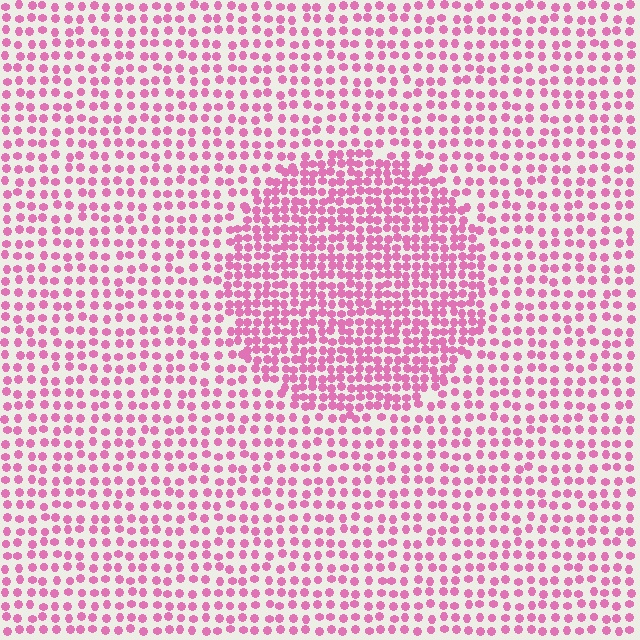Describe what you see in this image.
The image contains small pink elements arranged at two different densities. A circle-shaped region is visible where the elements are more densely packed than the surrounding area.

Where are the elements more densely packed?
The elements are more densely packed inside the circle boundary.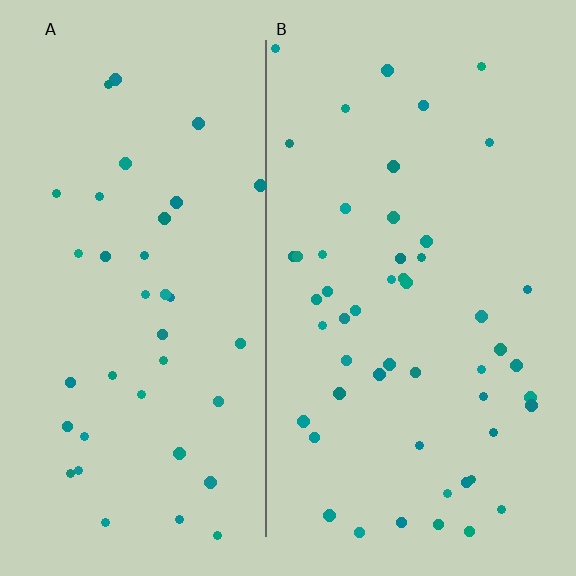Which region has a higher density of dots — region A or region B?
B (the right).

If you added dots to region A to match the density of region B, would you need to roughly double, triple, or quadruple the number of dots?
Approximately double.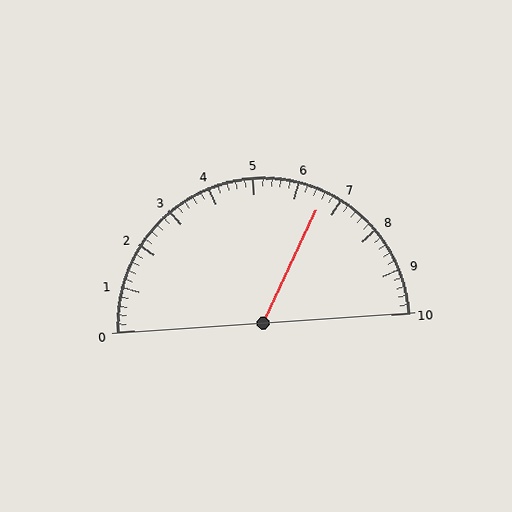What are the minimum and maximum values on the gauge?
The gauge ranges from 0 to 10.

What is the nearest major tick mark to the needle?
The nearest major tick mark is 7.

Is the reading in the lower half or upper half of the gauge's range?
The reading is in the upper half of the range (0 to 10).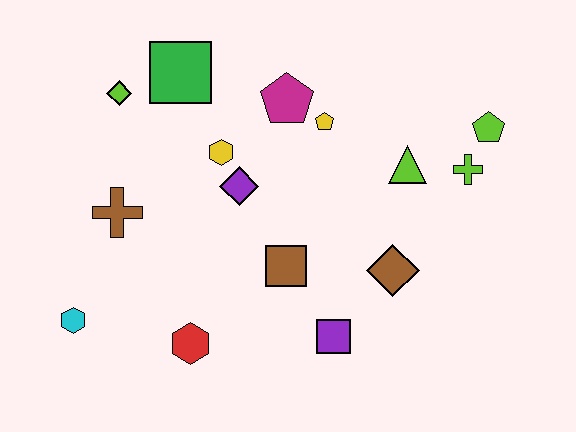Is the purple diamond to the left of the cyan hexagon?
No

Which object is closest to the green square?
The lime diamond is closest to the green square.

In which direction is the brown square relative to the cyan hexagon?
The brown square is to the right of the cyan hexagon.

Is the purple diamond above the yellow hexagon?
No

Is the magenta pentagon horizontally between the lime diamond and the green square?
No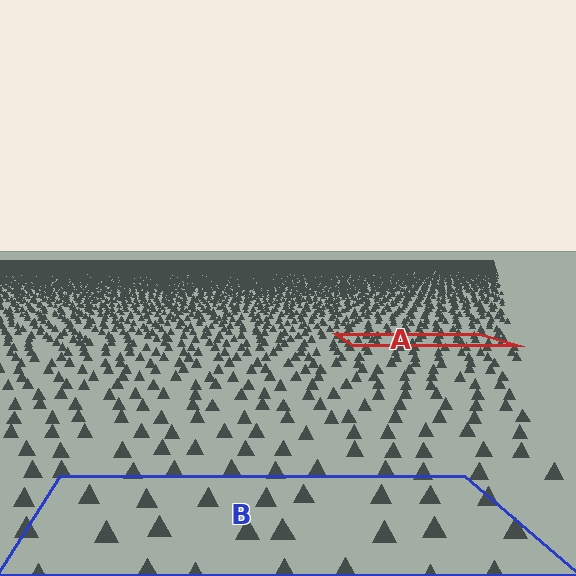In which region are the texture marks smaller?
The texture marks are smaller in region A, because it is farther away.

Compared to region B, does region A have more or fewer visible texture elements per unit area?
Region A has more texture elements per unit area — they are packed more densely because it is farther away.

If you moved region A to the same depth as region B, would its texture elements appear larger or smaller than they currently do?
They would appear larger. At a closer depth, the same texture elements are projected at a bigger on-screen size.